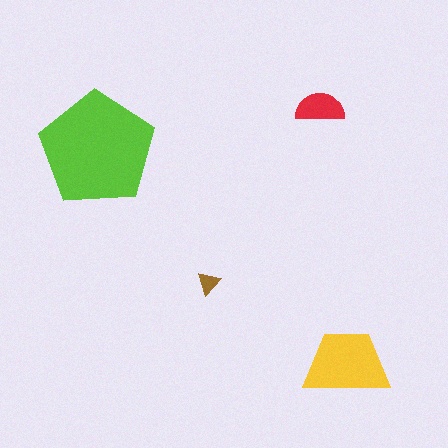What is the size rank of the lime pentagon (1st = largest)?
1st.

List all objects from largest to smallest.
The lime pentagon, the yellow trapezoid, the red semicircle, the brown triangle.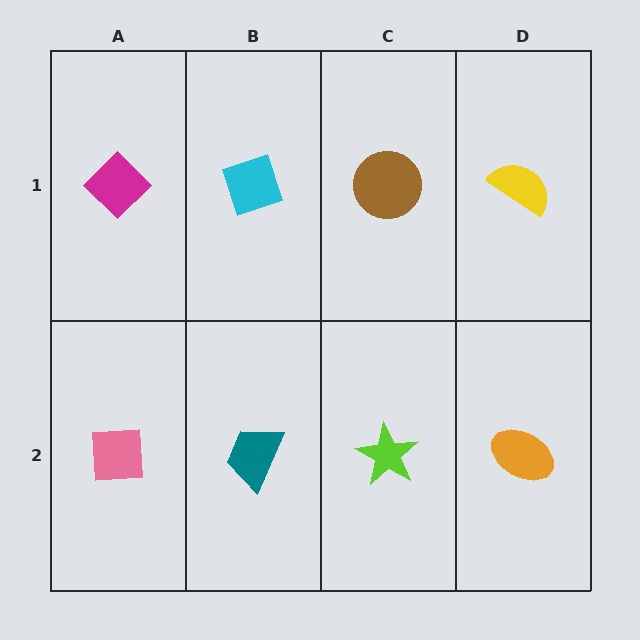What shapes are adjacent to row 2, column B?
A cyan diamond (row 1, column B), a pink square (row 2, column A), a lime star (row 2, column C).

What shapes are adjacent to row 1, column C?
A lime star (row 2, column C), a cyan diamond (row 1, column B), a yellow semicircle (row 1, column D).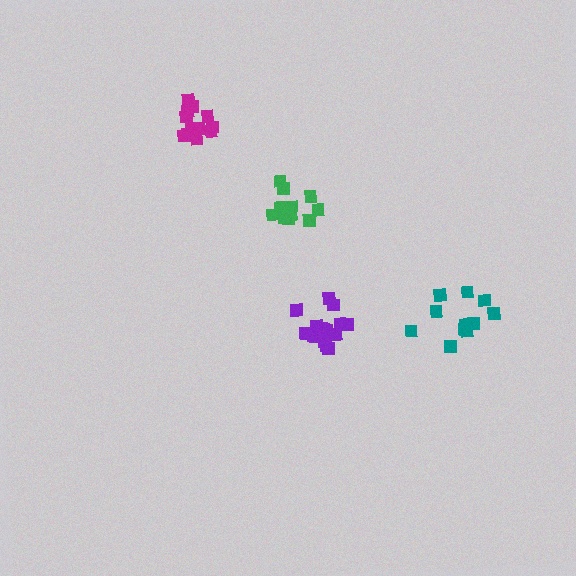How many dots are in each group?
Group 1: 12 dots, Group 2: 11 dots, Group 3: 16 dots, Group 4: 13 dots (52 total).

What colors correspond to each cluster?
The clusters are colored: green, teal, purple, magenta.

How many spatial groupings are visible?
There are 4 spatial groupings.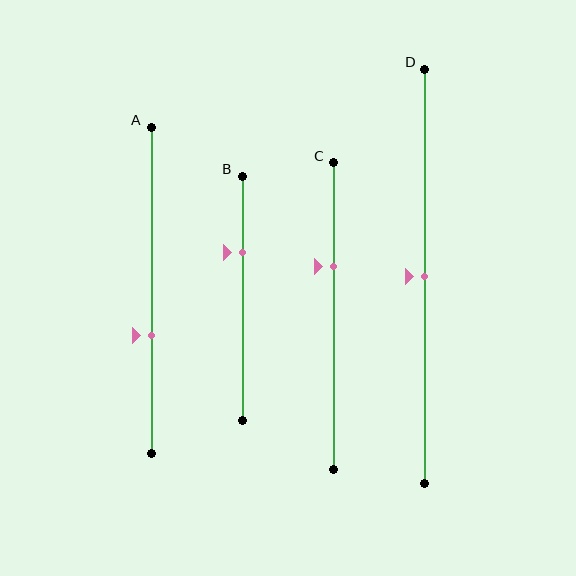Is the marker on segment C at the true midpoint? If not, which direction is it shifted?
No, the marker on segment C is shifted upward by about 16% of the segment length.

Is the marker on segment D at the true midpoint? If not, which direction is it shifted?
Yes, the marker on segment D is at the true midpoint.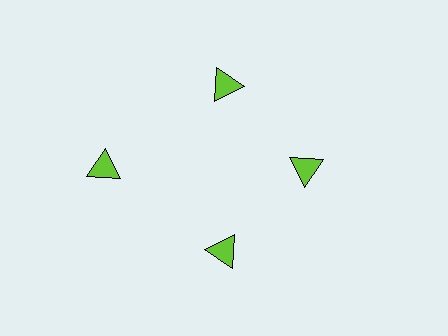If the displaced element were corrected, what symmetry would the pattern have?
It would have 4-fold rotational symmetry — the pattern would map onto itself every 90 degrees.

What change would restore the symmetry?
The symmetry would be restored by moving it inward, back onto the ring so that all 4 triangles sit at equal angles and equal distance from the center.